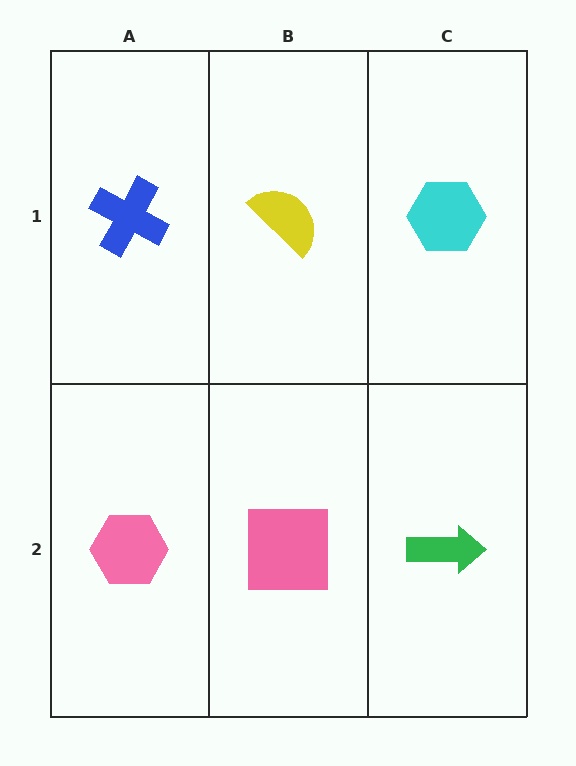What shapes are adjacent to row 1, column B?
A pink square (row 2, column B), a blue cross (row 1, column A), a cyan hexagon (row 1, column C).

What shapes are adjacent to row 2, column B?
A yellow semicircle (row 1, column B), a pink hexagon (row 2, column A), a green arrow (row 2, column C).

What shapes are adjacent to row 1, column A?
A pink hexagon (row 2, column A), a yellow semicircle (row 1, column B).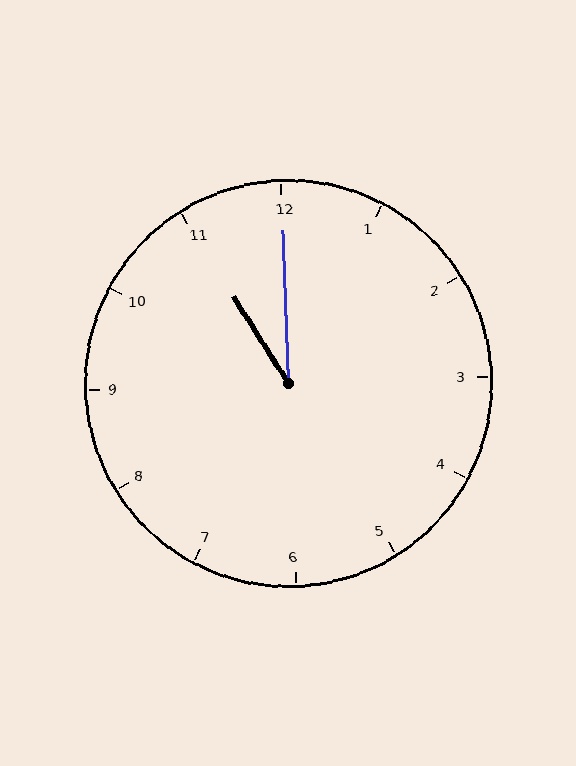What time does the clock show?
11:00.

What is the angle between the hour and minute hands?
Approximately 30 degrees.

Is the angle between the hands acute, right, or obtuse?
It is acute.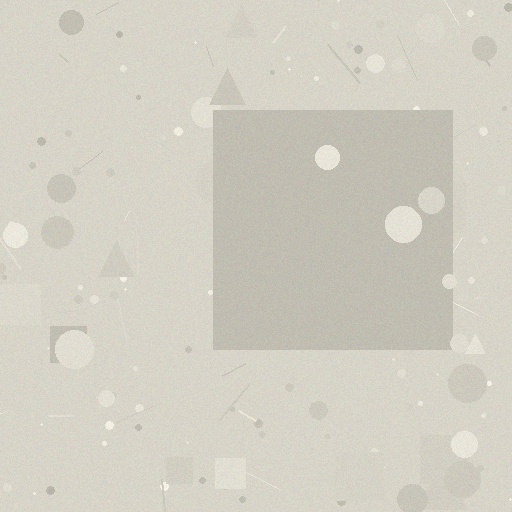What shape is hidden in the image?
A square is hidden in the image.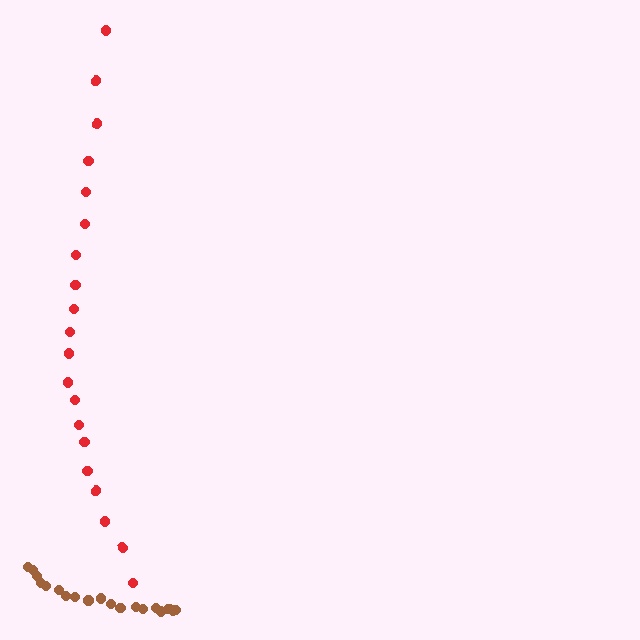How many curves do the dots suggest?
There are 2 distinct paths.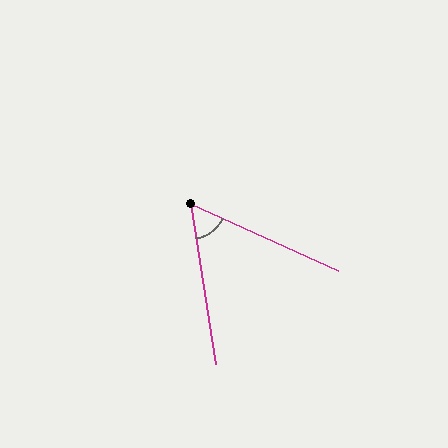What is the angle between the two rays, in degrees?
Approximately 57 degrees.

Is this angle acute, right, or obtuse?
It is acute.